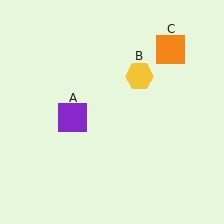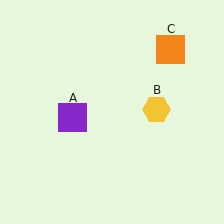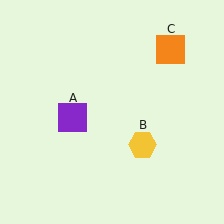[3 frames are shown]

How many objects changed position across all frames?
1 object changed position: yellow hexagon (object B).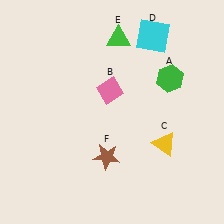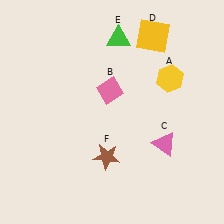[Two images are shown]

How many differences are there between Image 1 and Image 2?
There are 3 differences between the two images.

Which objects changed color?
A changed from green to yellow. C changed from yellow to pink. D changed from cyan to yellow.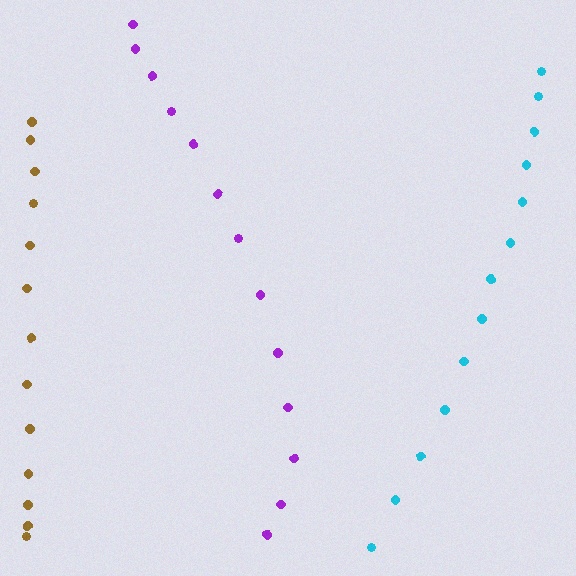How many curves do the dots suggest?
There are 3 distinct paths.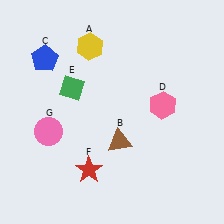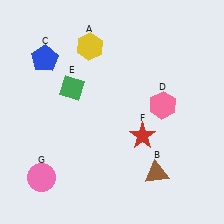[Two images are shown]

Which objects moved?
The objects that moved are: the brown triangle (B), the red star (F), the pink circle (G).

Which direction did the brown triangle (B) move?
The brown triangle (B) moved right.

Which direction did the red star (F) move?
The red star (F) moved right.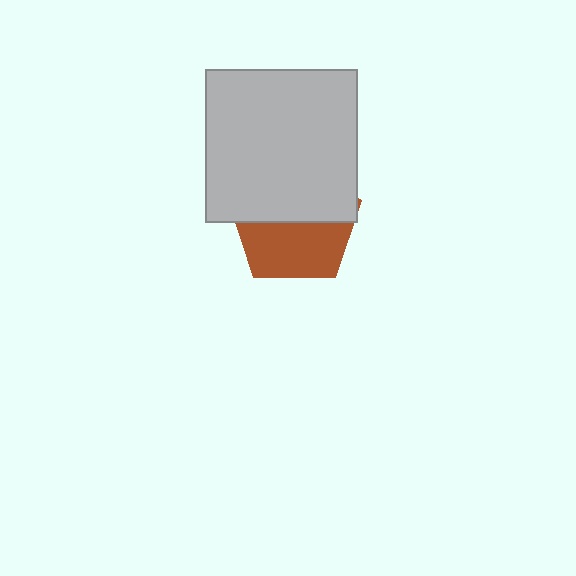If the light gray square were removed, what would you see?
You would see the complete brown pentagon.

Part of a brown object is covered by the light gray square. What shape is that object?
It is a pentagon.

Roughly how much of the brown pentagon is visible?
About half of it is visible (roughly 47%).